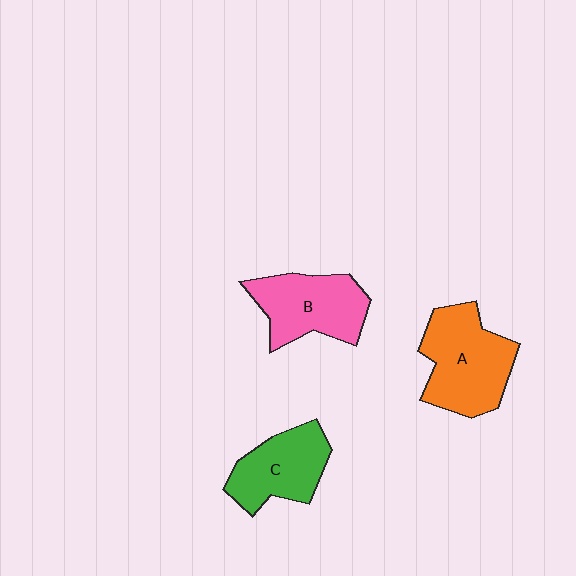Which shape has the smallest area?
Shape C (green).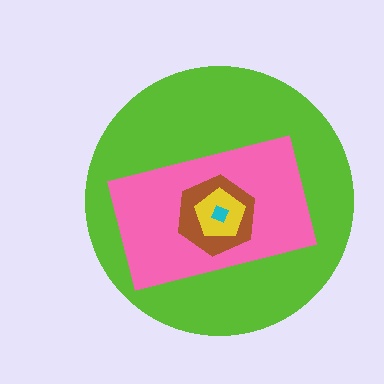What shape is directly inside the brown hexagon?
The yellow pentagon.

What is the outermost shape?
The lime circle.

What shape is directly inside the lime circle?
The pink rectangle.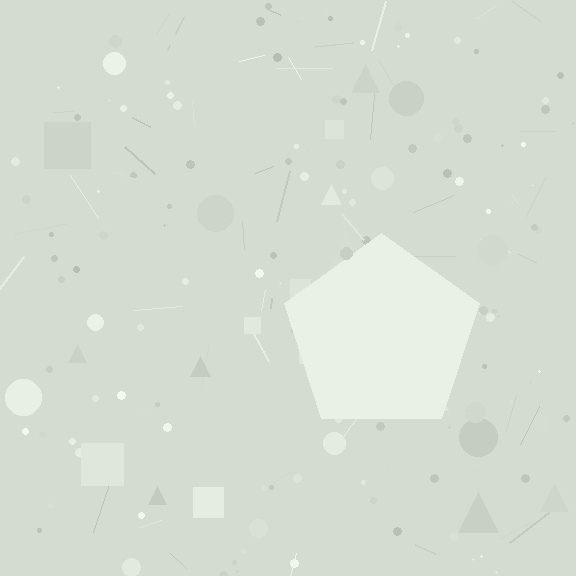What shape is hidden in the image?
A pentagon is hidden in the image.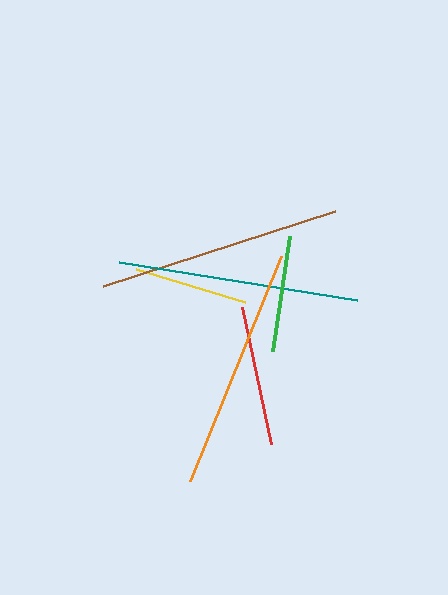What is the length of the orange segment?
The orange segment is approximately 242 pixels long.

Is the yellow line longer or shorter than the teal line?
The teal line is longer than the yellow line.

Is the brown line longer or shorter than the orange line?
The brown line is longer than the orange line.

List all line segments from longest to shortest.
From longest to shortest: brown, orange, teal, red, green, yellow.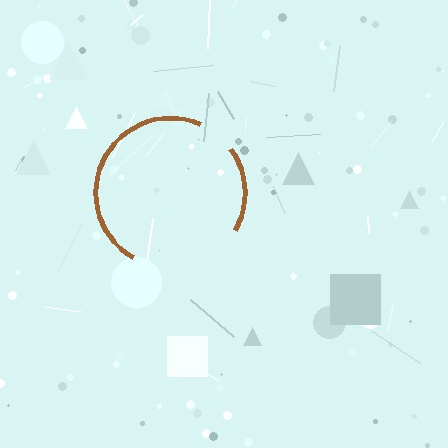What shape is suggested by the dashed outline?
The dashed outline suggests a circle.